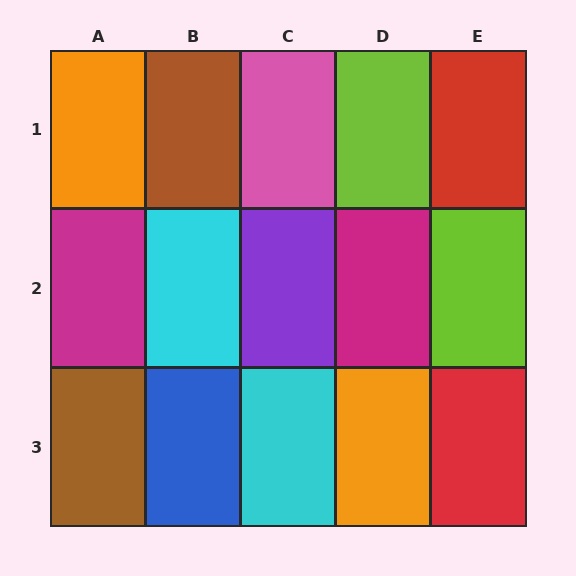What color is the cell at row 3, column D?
Orange.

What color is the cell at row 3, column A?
Brown.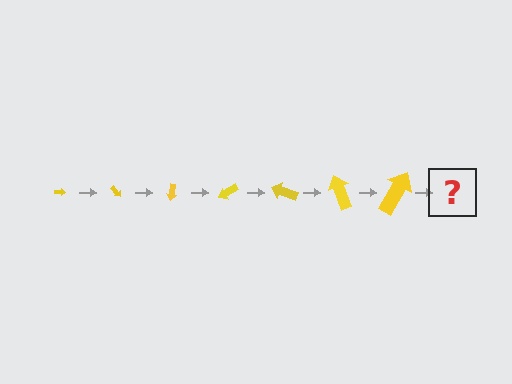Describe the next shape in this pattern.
It should be an arrow, larger than the previous one and rotated 350 degrees from the start.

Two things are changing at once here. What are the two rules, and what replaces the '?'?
The two rules are that the arrow grows larger each step and it rotates 50 degrees each step. The '?' should be an arrow, larger than the previous one and rotated 350 degrees from the start.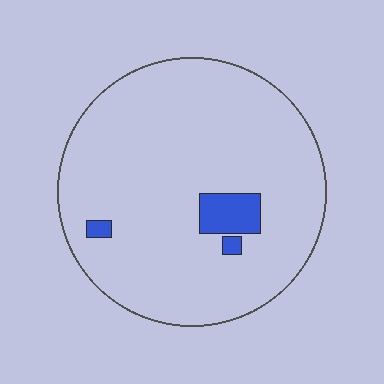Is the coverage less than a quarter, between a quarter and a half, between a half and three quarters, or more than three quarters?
Less than a quarter.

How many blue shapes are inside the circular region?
3.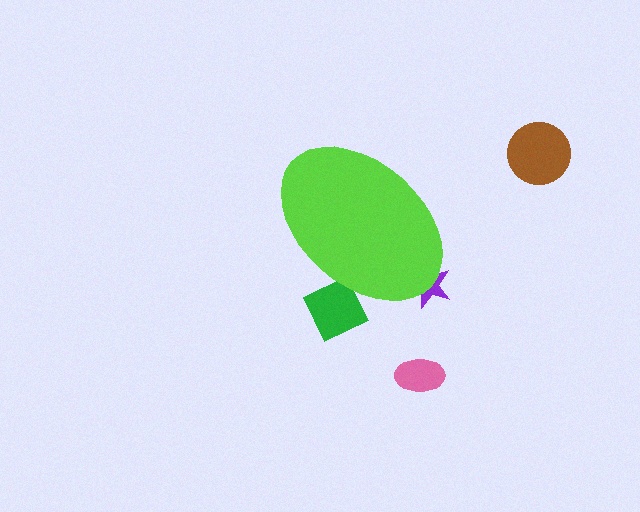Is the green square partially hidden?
Yes, the green square is partially hidden behind the lime ellipse.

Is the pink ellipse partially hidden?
No, the pink ellipse is fully visible.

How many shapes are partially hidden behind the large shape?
2 shapes are partially hidden.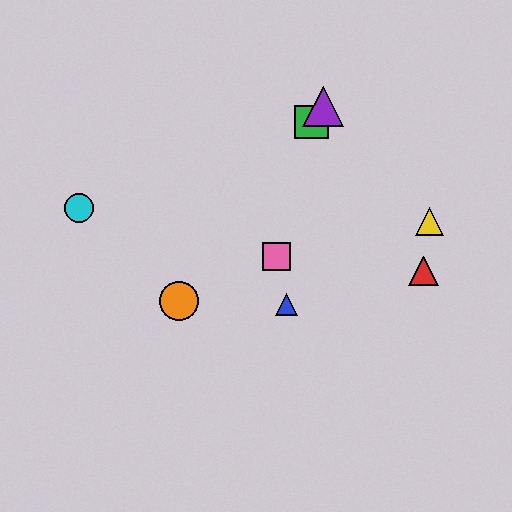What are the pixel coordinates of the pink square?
The pink square is at (277, 256).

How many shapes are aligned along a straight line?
3 shapes (the green square, the purple triangle, the orange circle) are aligned along a straight line.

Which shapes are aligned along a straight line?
The green square, the purple triangle, the orange circle are aligned along a straight line.